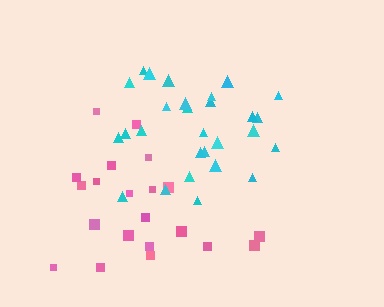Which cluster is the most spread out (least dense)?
Pink.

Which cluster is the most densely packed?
Cyan.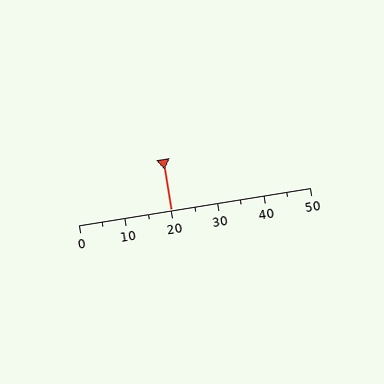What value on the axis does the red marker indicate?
The marker indicates approximately 20.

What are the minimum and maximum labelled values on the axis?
The axis runs from 0 to 50.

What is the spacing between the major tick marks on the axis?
The major ticks are spaced 10 apart.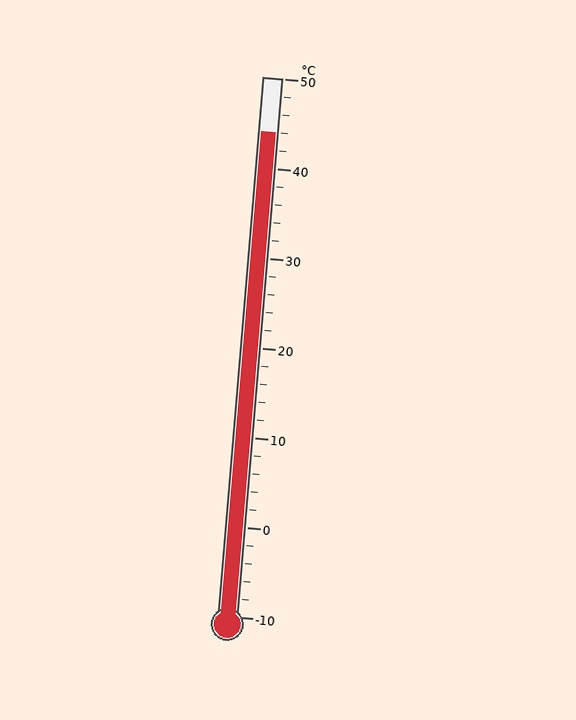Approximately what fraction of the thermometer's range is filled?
The thermometer is filled to approximately 90% of its range.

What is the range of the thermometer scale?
The thermometer scale ranges from -10°C to 50°C.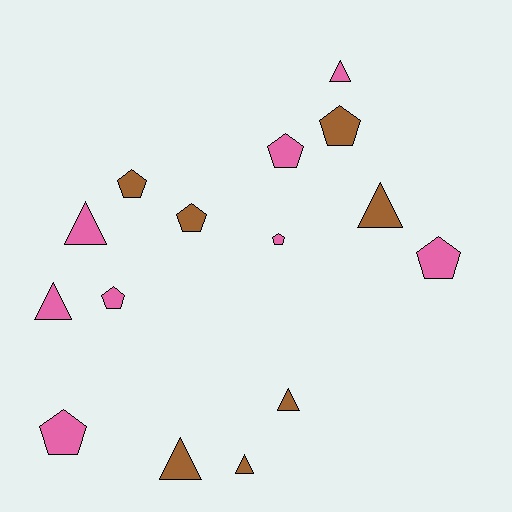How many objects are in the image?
There are 15 objects.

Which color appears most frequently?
Pink, with 8 objects.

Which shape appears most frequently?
Pentagon, with 8 objects.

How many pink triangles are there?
There are 3 pink triangles.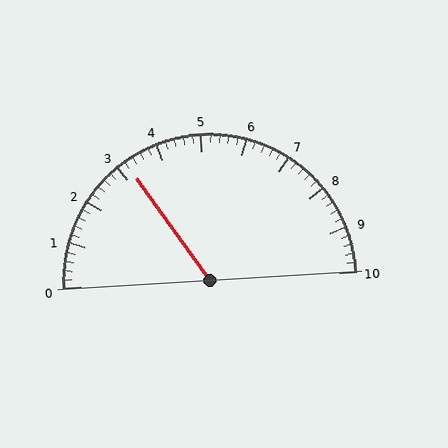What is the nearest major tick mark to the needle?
The nearest major tick mark is 3.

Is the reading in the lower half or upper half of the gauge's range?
The reading is in the lower half of the range (0 to 10).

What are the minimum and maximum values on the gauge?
The gauge ranges from 0 to 10.